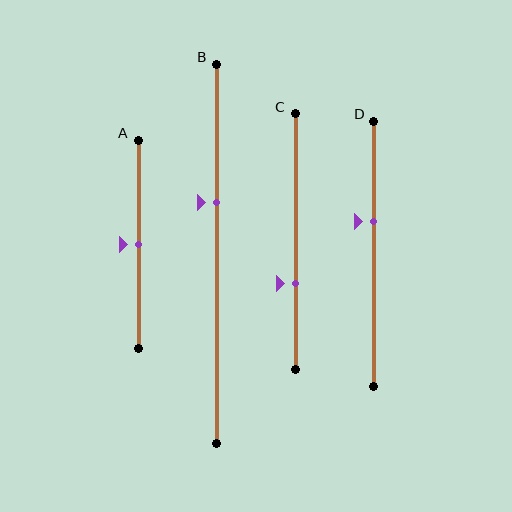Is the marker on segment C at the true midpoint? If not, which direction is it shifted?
No, the marker on segment C is shifted downward by about 16% of the segment length.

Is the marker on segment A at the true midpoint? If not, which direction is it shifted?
Yes, the marker on segment A is at the true midpoint.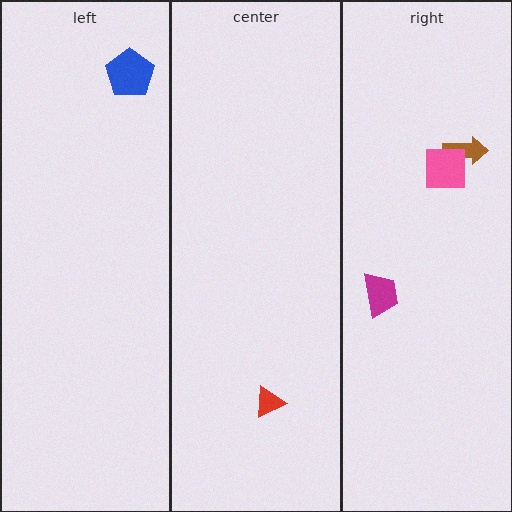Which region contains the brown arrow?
The right region.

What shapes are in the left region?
The blue pentagon.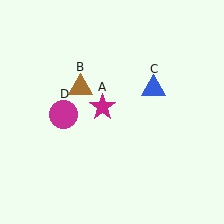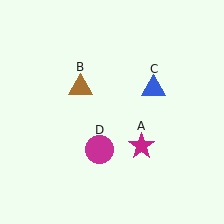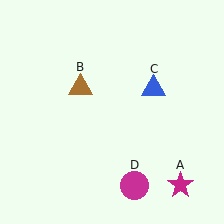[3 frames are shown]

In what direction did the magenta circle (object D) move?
The magenta circle (object D) moved down and to the right.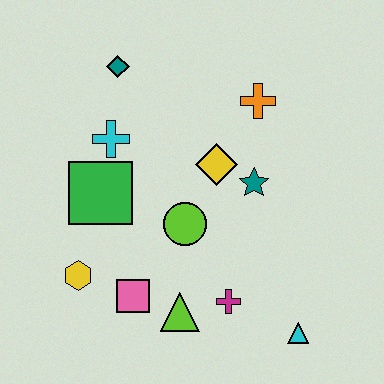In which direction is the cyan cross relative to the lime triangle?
The cyan cross is above the lime triangle.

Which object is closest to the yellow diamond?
The teal star is closest to the yellow diamond.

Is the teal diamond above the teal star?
Yes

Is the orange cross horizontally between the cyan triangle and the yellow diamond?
Yes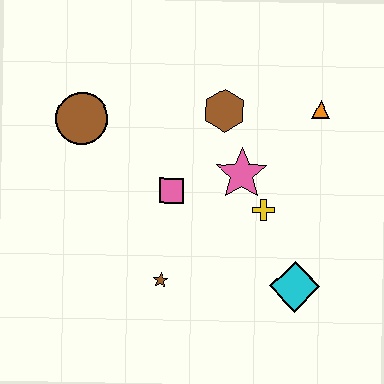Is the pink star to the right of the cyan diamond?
No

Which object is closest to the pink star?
The yellow cross is closest to the pink star.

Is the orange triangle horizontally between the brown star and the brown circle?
No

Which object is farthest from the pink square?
The orange triangle is farthest from the pink square.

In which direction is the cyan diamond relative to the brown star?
The cyan diamond is to the right of the brown star.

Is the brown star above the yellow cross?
No